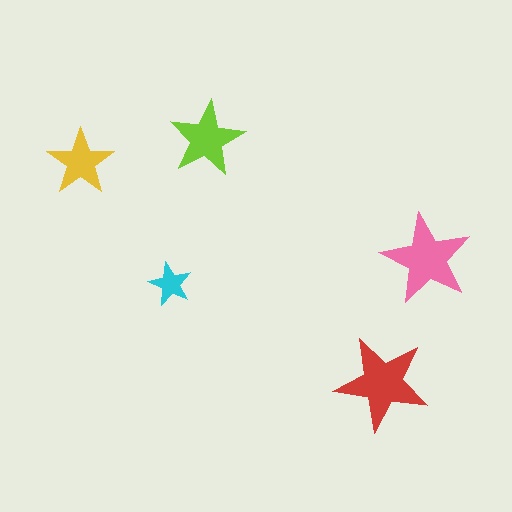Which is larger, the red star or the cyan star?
The red one.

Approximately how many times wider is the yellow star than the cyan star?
About 1.5 times wider.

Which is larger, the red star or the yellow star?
The red one.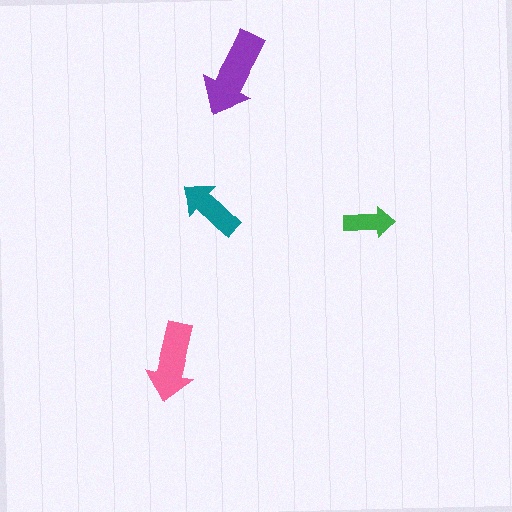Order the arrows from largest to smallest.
the purple one, the pink one, the teal one, the green one.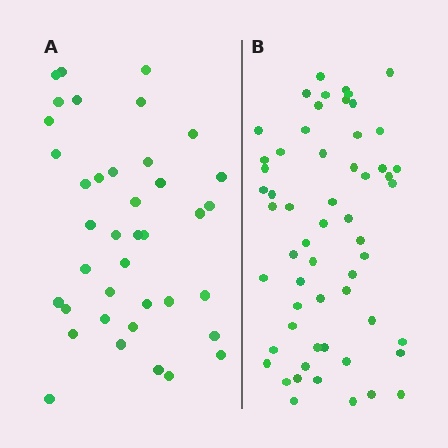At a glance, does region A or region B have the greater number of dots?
Region B (the right region) has more dots.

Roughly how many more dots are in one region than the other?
Region B has approximately 20 more dots than region A.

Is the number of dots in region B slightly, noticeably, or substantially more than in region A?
Region B has substantially more. The ratio is roughly 1.5 to 1.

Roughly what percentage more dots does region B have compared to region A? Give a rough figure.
About 50% more.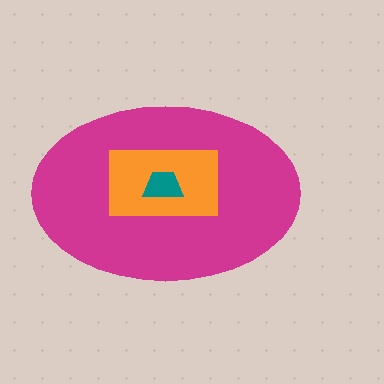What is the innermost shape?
The teal trapezoid.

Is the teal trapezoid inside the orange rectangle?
Yes.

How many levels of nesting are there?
3.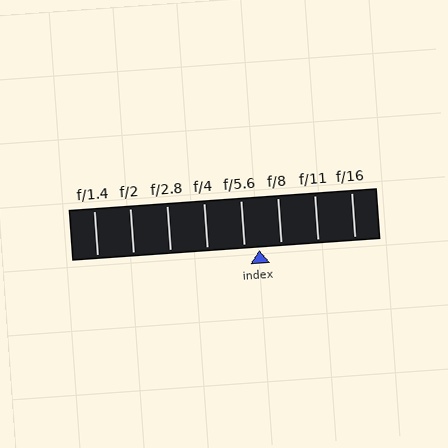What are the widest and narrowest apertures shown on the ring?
The widest aperture shown is f/1.4 and the narrowest is f/16.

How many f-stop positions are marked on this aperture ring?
There are 8 f-stop positions marked.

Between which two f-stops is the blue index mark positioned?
The index mark is between f/5.6 and f/8.